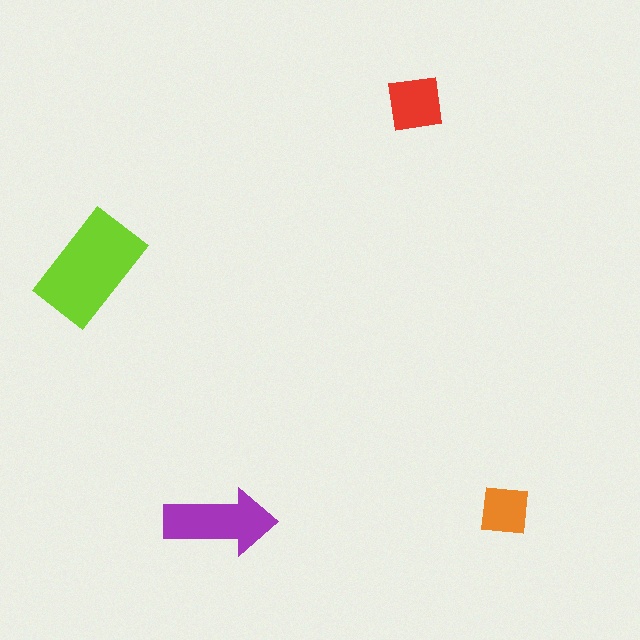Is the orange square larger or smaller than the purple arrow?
Smaller.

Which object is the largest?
The lime rectangle.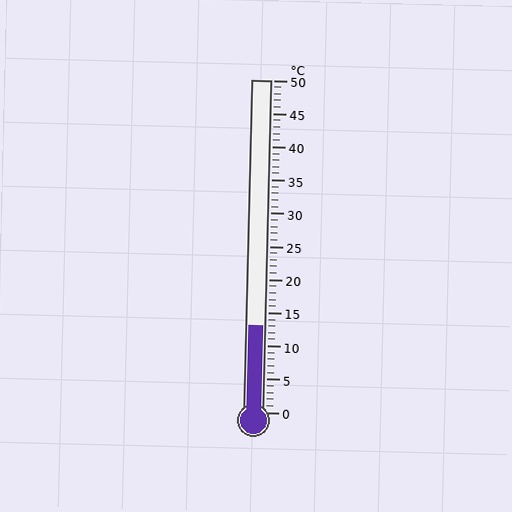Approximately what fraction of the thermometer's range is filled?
The thermometer is filled to approximately 25% of its range.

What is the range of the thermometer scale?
The thermometer scale ranges from 0°C to 50°C.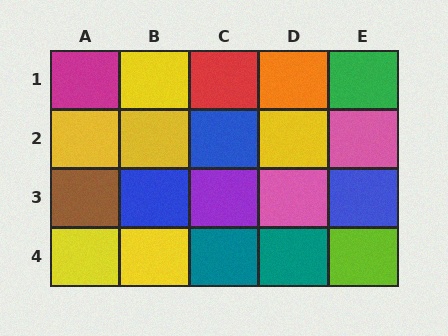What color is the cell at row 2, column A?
Yellow.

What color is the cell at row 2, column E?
Pink.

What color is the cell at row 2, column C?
Blue.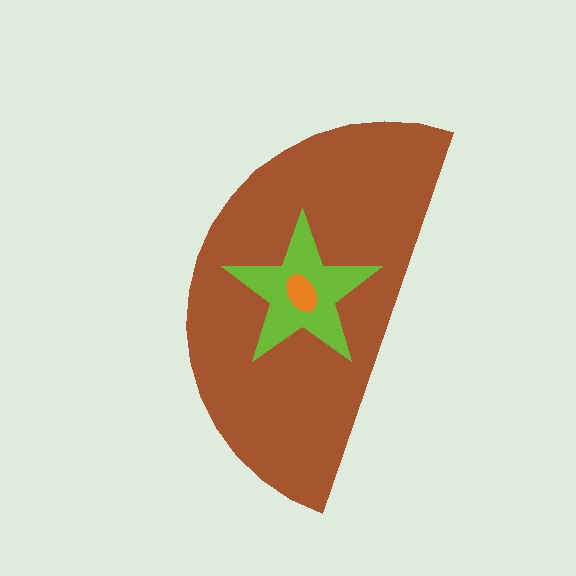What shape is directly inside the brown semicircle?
The lime star.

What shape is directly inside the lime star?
The orange ellipse.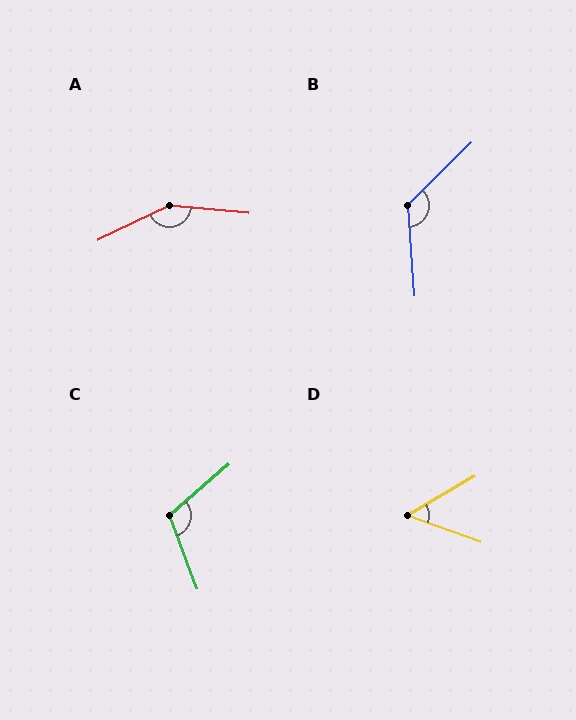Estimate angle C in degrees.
Approximately 110 degrees.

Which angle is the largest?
A, at approximately 149 degrees.